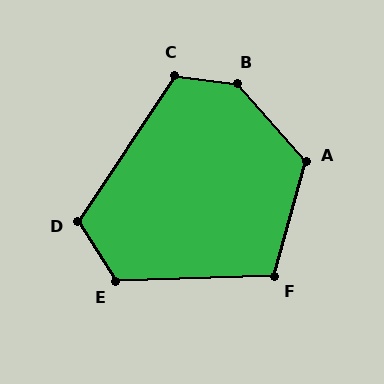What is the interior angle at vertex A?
Approximately 124 degrees (obtuse).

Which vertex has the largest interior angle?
B, at approximately 138 degrees.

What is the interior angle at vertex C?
Approximately 116 degrees (obtuse).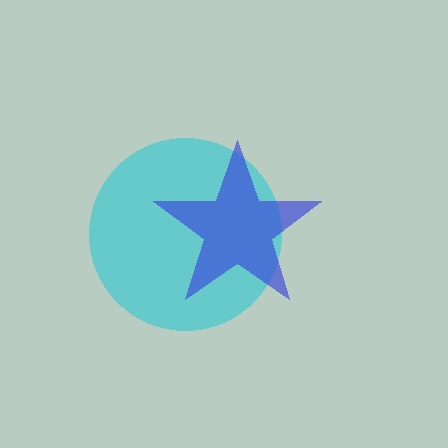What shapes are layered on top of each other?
The layered shapes are: a cyan circle, a blue star.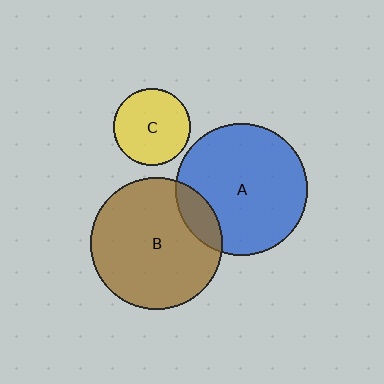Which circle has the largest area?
Circle B (brown).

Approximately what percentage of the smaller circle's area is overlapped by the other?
Approximately 15%.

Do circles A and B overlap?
Yes.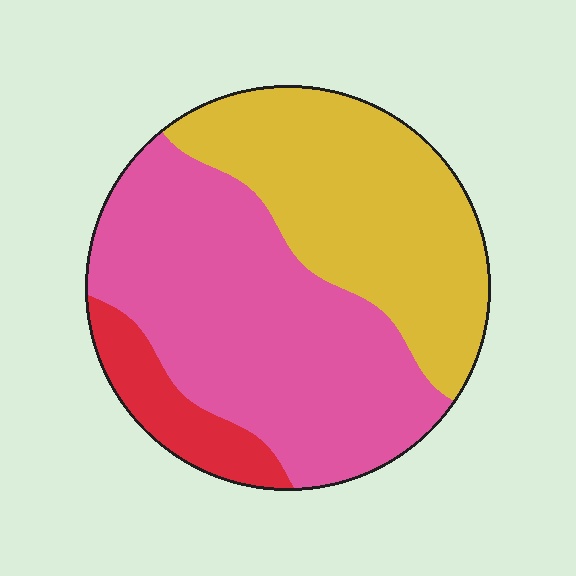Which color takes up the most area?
Pink, at roughly 50%.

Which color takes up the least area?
Red, at roughly 10%.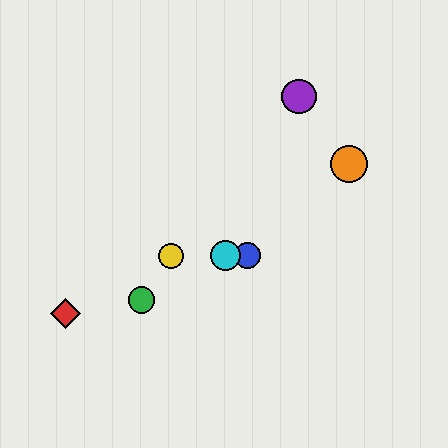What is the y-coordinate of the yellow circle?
The yellow circle is at y≈256.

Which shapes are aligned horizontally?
The blue circle, the yellow circle, the cyan circle are aligned horizontally.